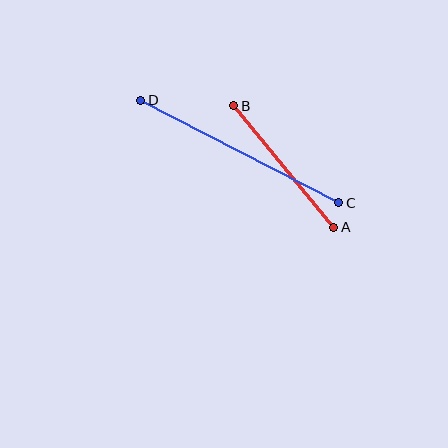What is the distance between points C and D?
The distance is approximately 223 pixels.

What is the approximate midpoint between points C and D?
The midpoint is at approximately (240, 152) pixels.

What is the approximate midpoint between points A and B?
The midpoint is at approximately (284, 167) pixels.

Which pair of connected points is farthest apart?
Points C and D are farthest apart.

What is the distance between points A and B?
The distance is approximately 158 pixels.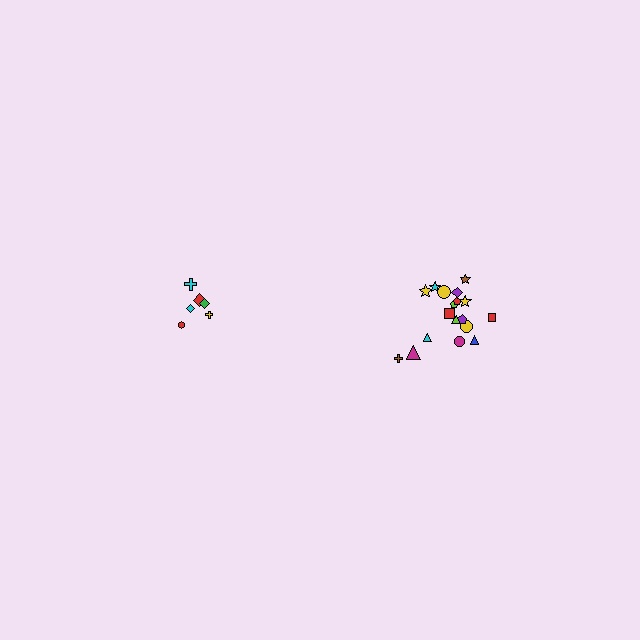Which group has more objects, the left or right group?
The right group.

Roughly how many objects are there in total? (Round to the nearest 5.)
Roughly 25 objects in total.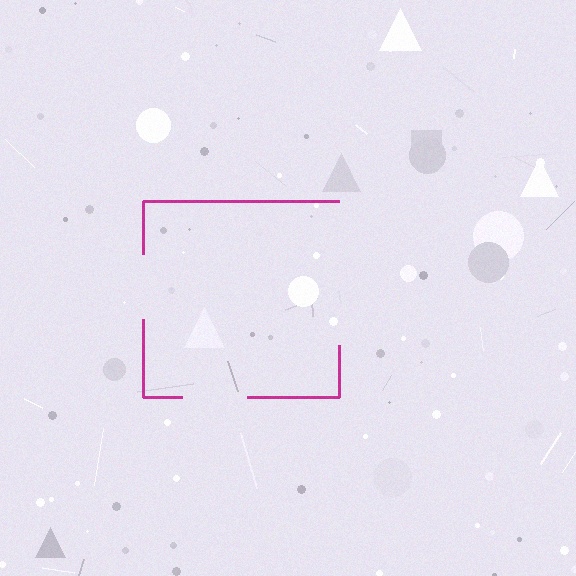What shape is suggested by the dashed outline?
The dashed outline suggests a square.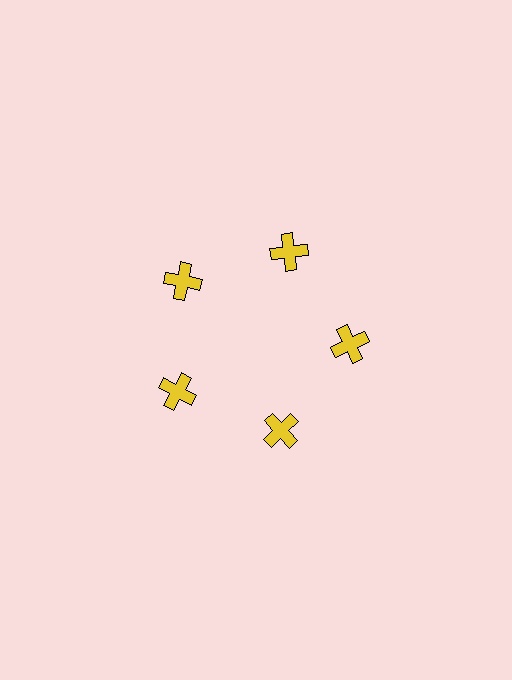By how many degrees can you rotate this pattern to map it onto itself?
The pattern maps onto itself every 72 degrees of rotation.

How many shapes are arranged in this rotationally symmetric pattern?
There are 5 shapes, arranged in 5 groups of 1.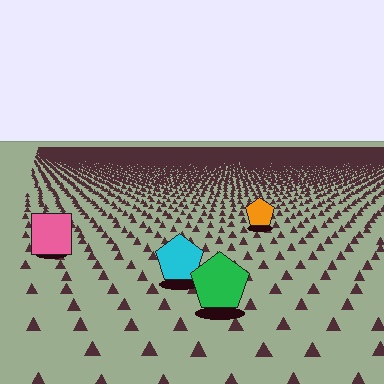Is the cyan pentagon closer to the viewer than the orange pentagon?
Yes. The cyan pentagon is closer — you can tell from the texture gradient: the ground texture is coarser near it.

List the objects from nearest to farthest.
From nearest to farthest: the green pentagon, the cyan pentagon, the pink square, the orange pentagon.